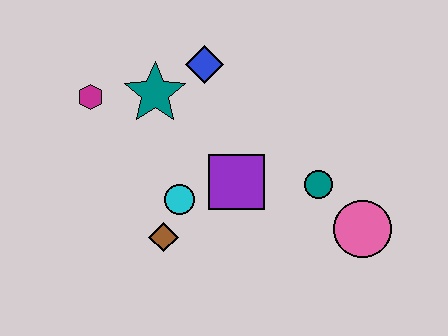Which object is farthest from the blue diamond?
The pink circle is farthest from the blue diamond.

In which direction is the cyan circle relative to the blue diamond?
The cyan circle is below the blue diamond.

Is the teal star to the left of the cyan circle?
Yes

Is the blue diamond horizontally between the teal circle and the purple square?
No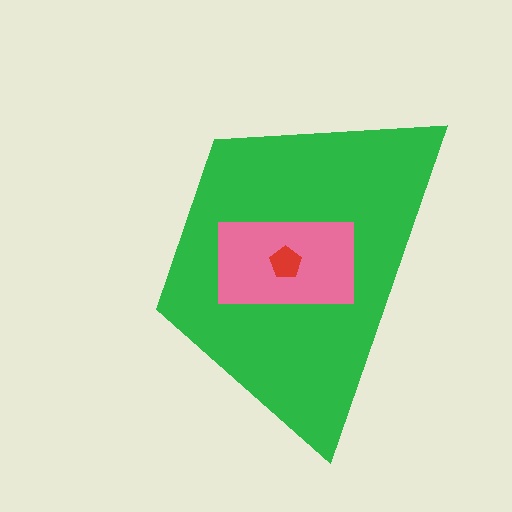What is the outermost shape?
The green trapezoid.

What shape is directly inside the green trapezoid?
The pink rectangle.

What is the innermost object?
The red pentagon.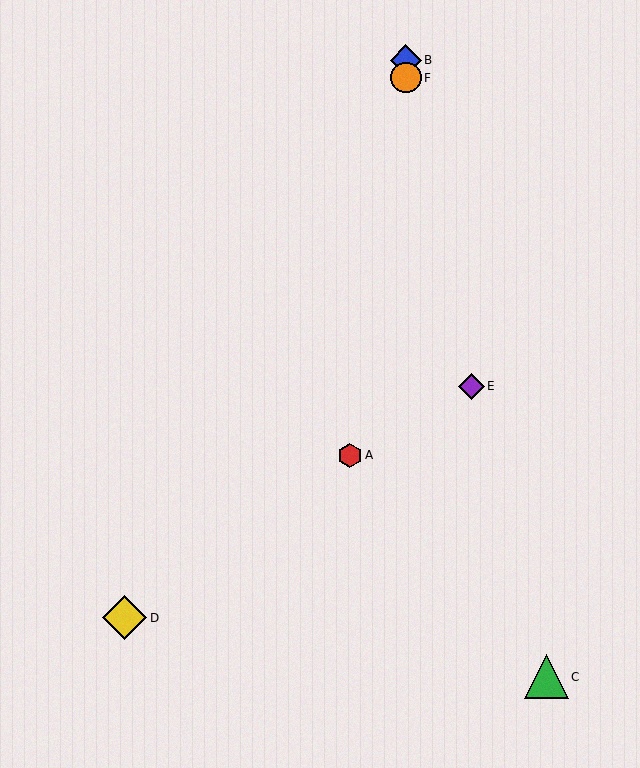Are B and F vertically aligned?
Yes, both are at x≈406.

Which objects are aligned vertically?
Objects B, F are aligned vertically.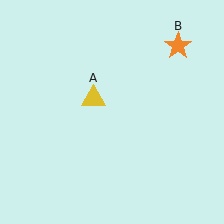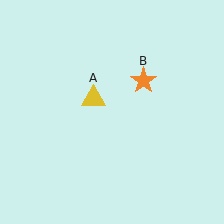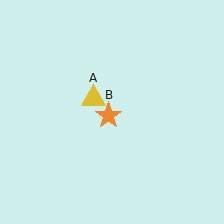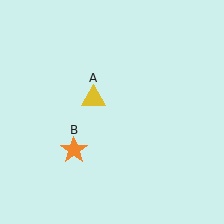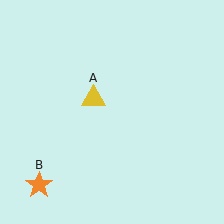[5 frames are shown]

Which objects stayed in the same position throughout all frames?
Yellow triangle (object A) remained stationary.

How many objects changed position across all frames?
1 object changed position: orange star (object B).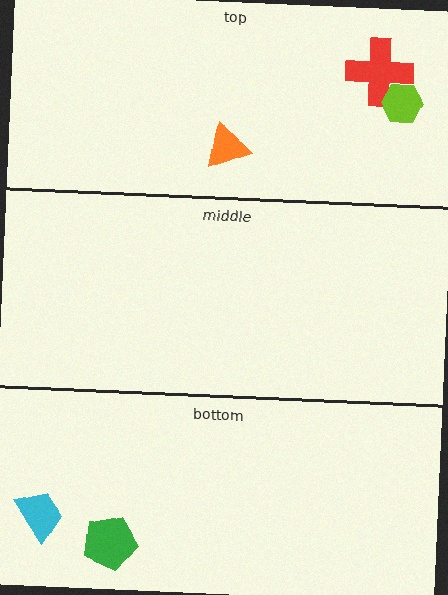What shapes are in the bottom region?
The cyan trapezoid, the green pentagon.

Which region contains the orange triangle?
The top region.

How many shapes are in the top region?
3.